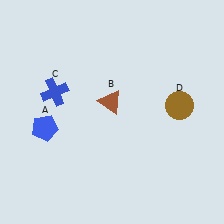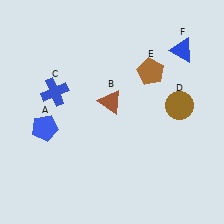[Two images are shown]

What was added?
A brown pentagon (E), a blue triangle (F) were added in Image 2.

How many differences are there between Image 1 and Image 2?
There are 2 differences between the two images.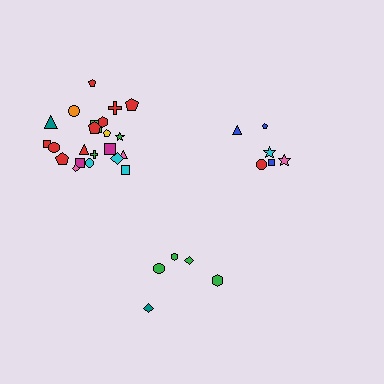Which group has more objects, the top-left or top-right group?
The top-left group.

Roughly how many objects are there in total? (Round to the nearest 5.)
Roughly 35 objects in total.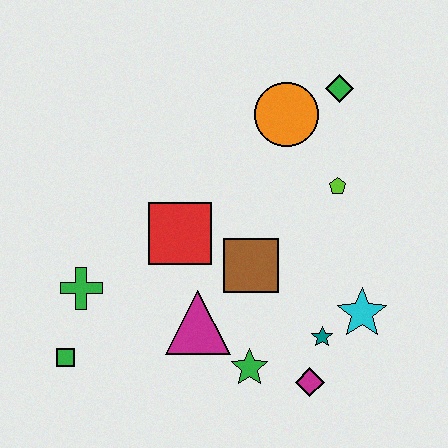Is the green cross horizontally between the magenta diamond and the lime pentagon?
No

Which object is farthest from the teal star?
The green square is farthest from the teal star.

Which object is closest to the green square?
The green cross is closest to the green square.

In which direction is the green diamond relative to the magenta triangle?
The green diamond is above the magenta triangle.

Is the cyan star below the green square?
No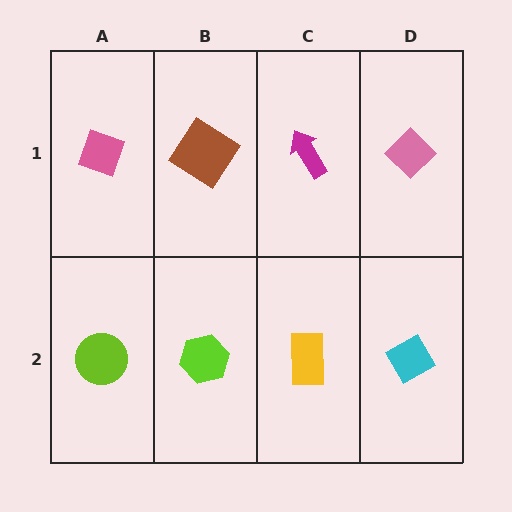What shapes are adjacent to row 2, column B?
A brown diamond (row 1, column B), a lime circle (row 2, column A), a yellow rectangle (row 2, column C).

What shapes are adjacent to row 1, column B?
A lime hexagon (row 2, column B), a pink diamond (row 1, column A), a magenta arrow (row 1, column C).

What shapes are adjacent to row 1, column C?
A yellow rectangle (row 2, column C), a brown diamond (row 1, column B), a pink diamond (row 1, column D).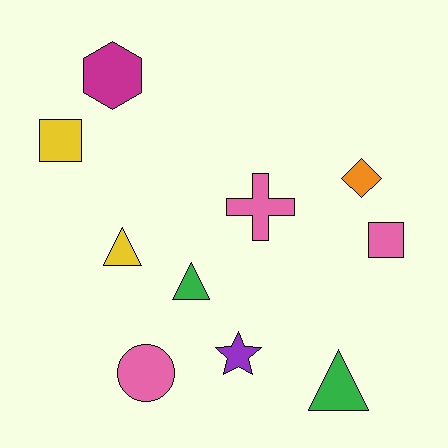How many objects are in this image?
There are 10 objects.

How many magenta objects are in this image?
There is 1 magenta object.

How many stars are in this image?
There is 1 star.